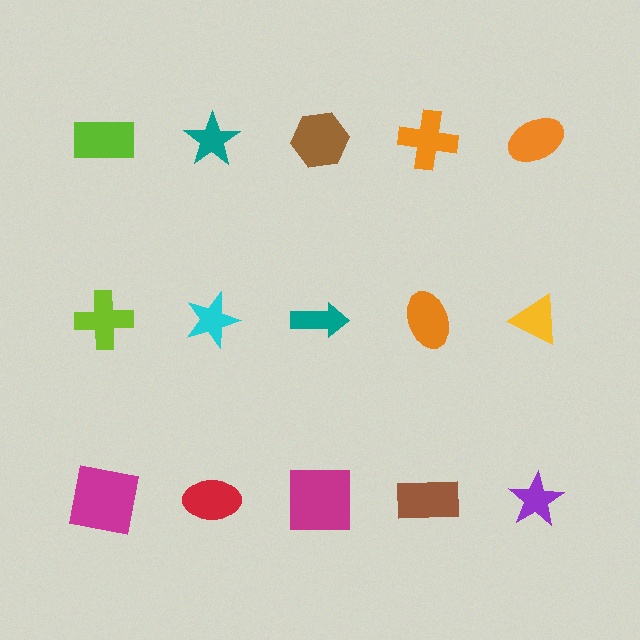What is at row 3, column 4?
A brown rectangle.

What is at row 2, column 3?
A teal arrow.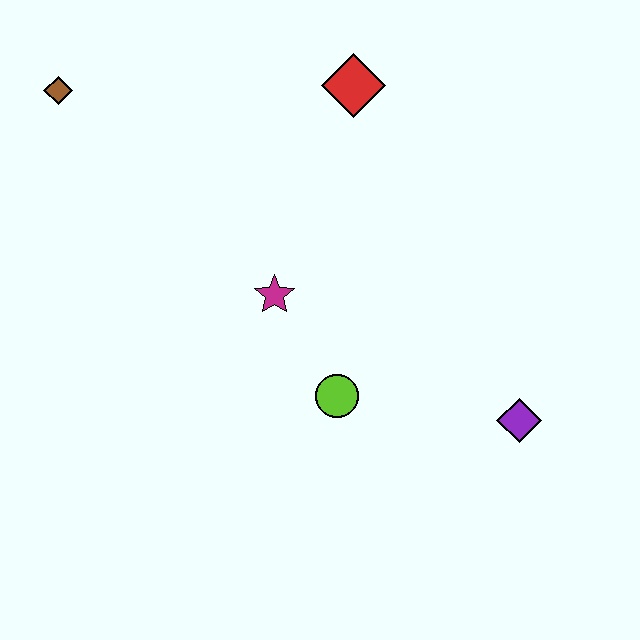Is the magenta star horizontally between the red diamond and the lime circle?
No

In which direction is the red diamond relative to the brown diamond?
The red diamond is to the right of the brown diamond.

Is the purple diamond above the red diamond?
No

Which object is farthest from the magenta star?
The brown diamond is farthest from the magenta star.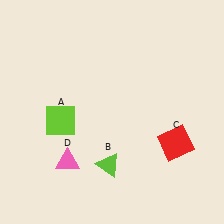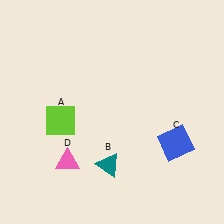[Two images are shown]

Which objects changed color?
B changed from lime to teal. C changed from red to blue.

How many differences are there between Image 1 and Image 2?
There are 2 differences between the two images.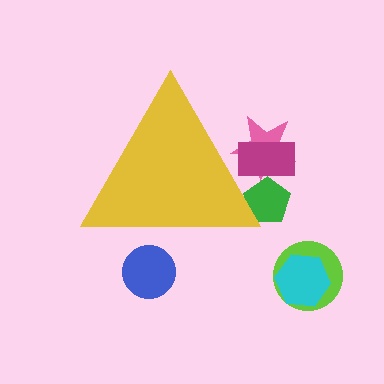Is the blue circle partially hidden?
Yes, the blue circle is partially hidden behind the yellow triangle.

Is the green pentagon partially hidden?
Yes, the green pentagon is partially hidden behind the yellow triangle.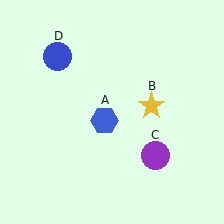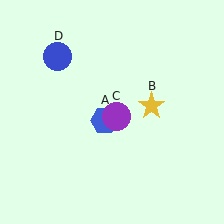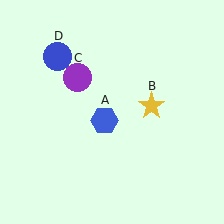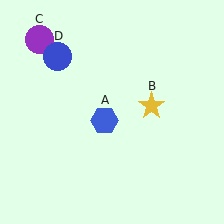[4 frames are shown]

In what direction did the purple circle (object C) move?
The purple circle (object C) moved up and to the left.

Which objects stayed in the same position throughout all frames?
Blue hexagon (object A) and yellow star (object B) and blue circle (object D) remained stationary.